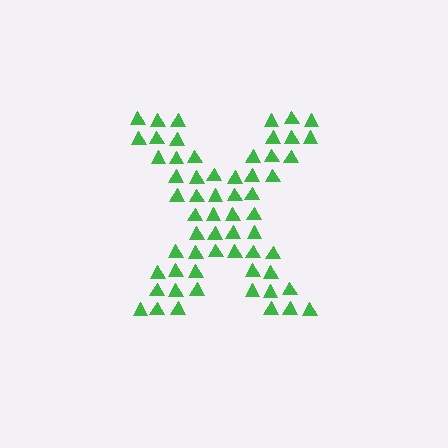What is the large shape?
The large shape is the letter X.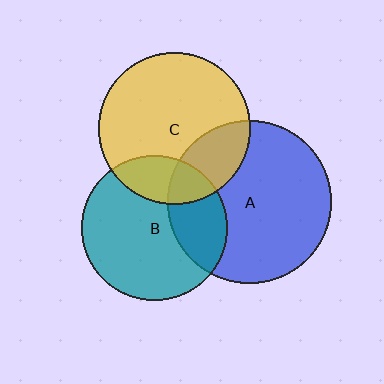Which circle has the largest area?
Circle A (blue).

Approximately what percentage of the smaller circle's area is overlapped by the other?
Approximately 20%.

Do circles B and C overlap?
Yes.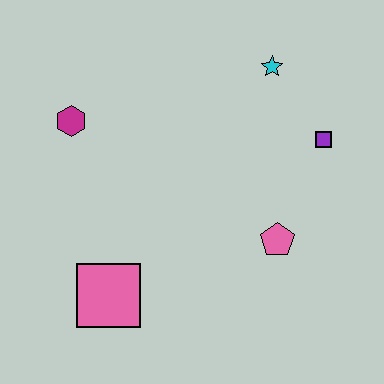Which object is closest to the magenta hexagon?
The pink square is closest to the magenta hexagon.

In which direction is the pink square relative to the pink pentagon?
The pink square is to the left of the pink pentagon.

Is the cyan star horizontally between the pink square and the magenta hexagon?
No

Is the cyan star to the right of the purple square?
No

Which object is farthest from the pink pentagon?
The magenta hexagon is farthest from the pink pentagon.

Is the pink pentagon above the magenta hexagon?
No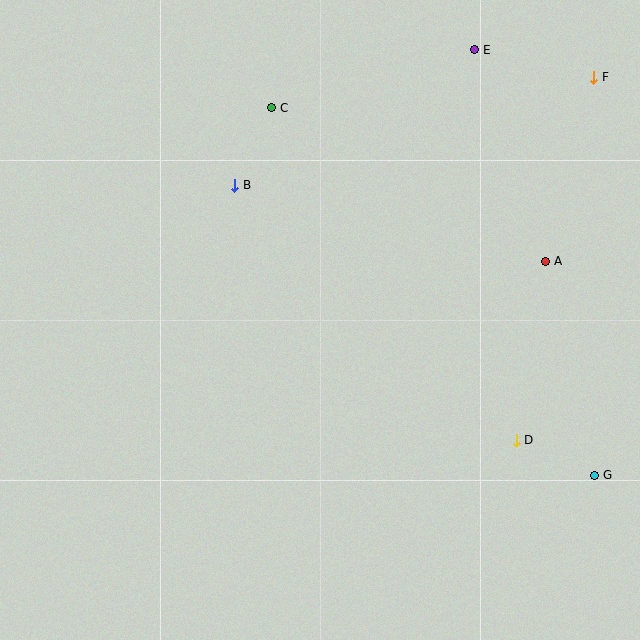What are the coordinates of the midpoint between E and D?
The midpoint between E and D is at (496, 245).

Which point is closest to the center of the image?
Point B at (235, 185) is closest to the center.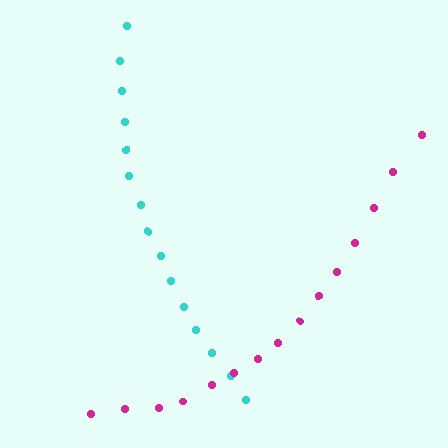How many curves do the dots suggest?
There are 2 distinct paths.